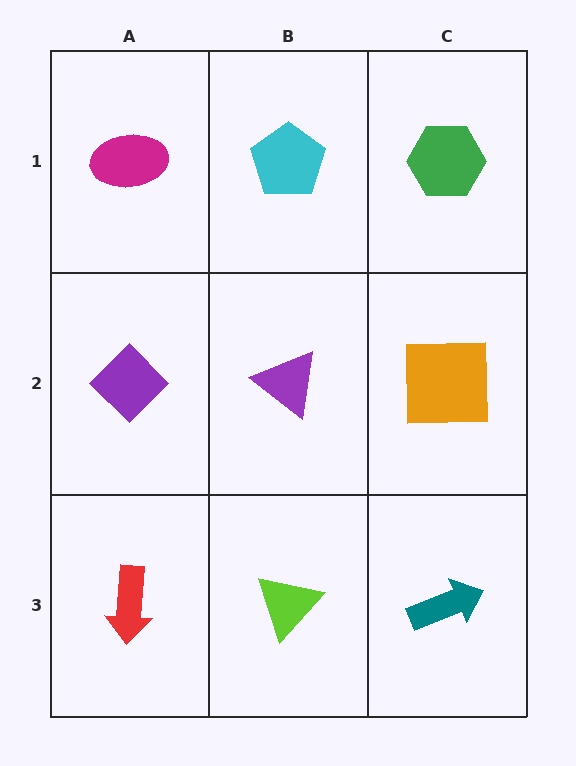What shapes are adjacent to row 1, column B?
A purple triangle (row 2, column B), a magenta ellipse (row 1, column A), a green hexagon (row 1, column C).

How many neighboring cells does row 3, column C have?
2.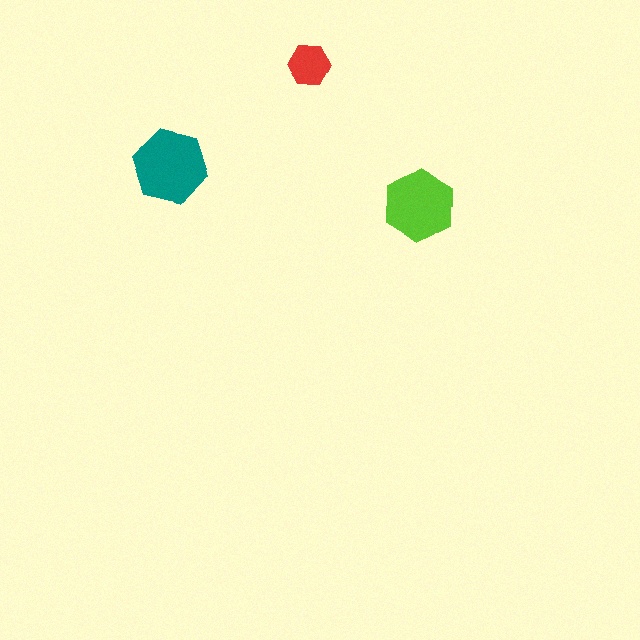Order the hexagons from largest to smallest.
the teal one, the lime one, the red one.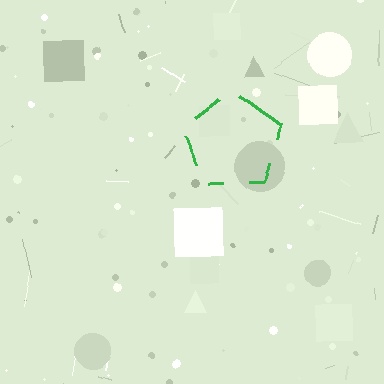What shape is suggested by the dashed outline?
The dashed outline suggests a pentagon.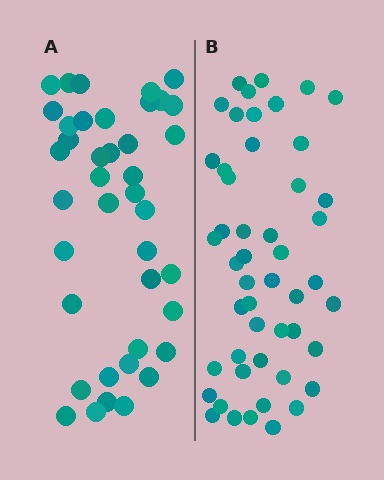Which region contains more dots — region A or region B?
Region B (the right region) has more dots.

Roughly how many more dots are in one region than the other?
Region B has roughly 8 or so more dots than region A.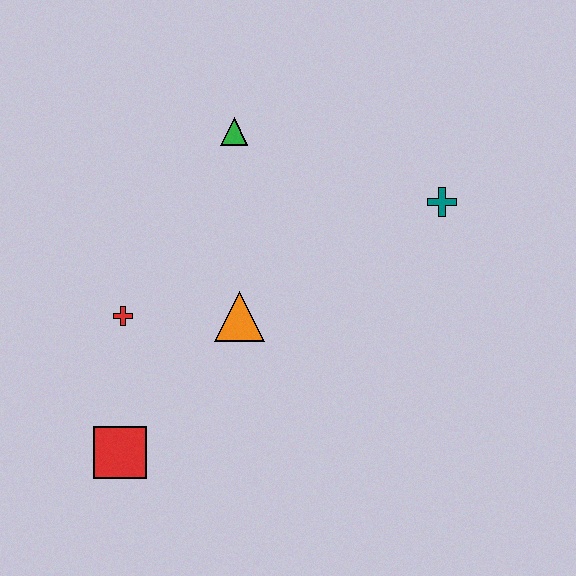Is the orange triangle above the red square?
Yes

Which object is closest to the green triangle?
The orange triangle is closest to the green triangle.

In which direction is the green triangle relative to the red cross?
The green triangle is above the red cross.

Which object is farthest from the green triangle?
The red square is farthest from the green triangle.